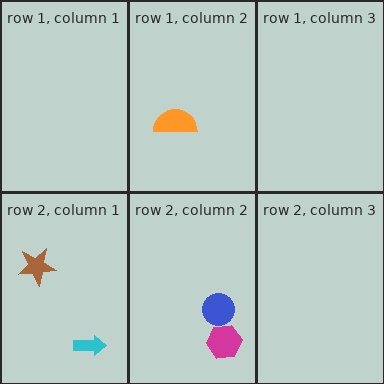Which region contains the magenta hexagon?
The row 2, column 2 region.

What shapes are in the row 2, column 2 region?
The magenta hexagon, the blue circle.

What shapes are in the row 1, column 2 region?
The orange semicircle.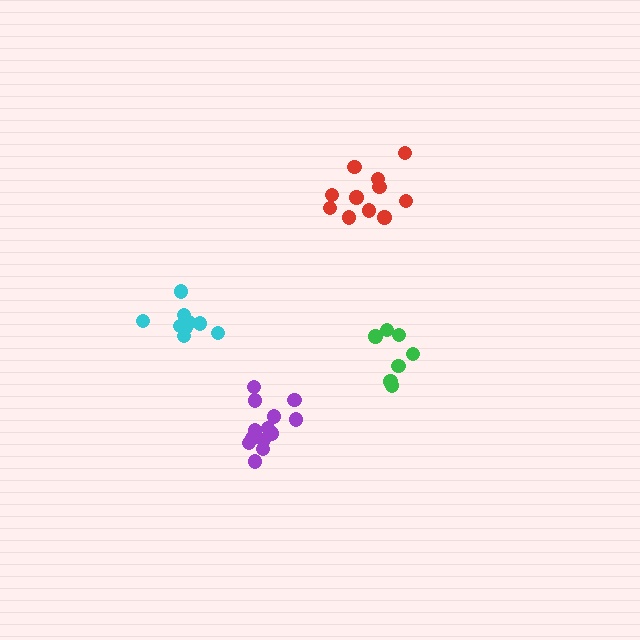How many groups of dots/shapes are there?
There are 4 groups.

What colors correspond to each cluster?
The clusters are colored: purple, red, cyan, green.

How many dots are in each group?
Group 1: 13 dots, Group 2: 11 dots, Group 3: 9 dots, Group 4: 7 dots (40 total).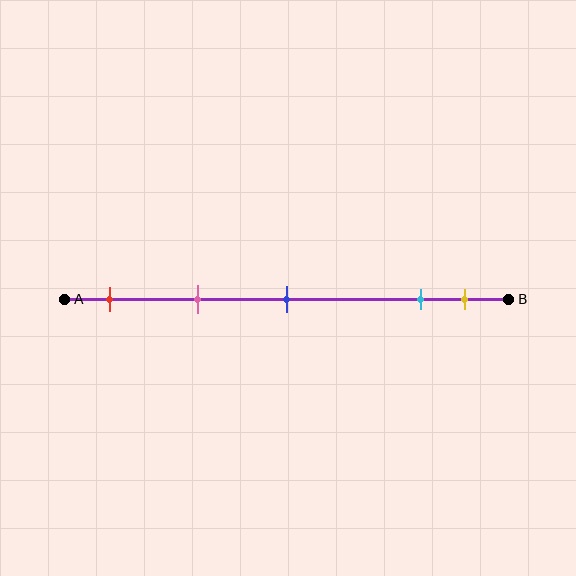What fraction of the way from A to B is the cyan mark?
The cyan mark is approximately 80% (0.8) of the way from A to B.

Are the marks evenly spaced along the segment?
No, the marks are not evenly spaced.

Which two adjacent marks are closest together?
The cyan and yellow marks are the closest adjacent pair.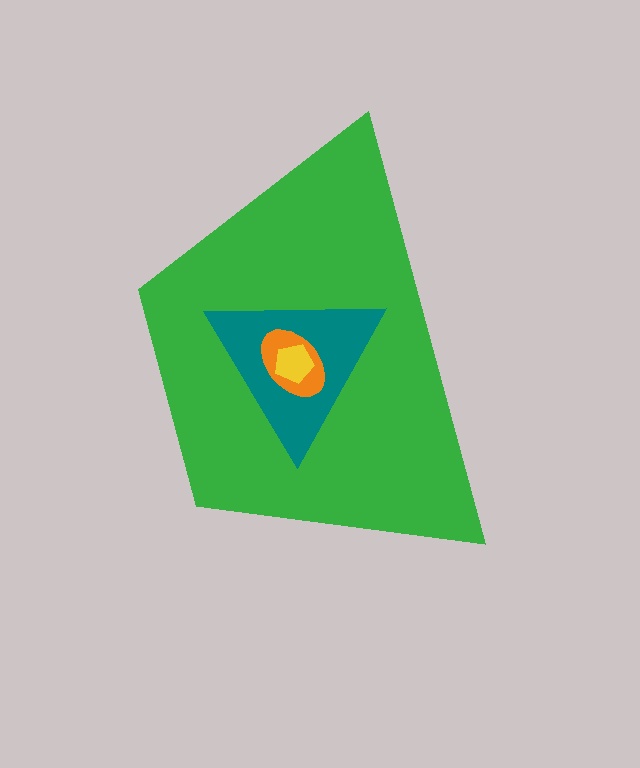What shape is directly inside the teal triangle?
The orange ellipse.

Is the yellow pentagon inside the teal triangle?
Yes.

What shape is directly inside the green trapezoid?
The teal triangle.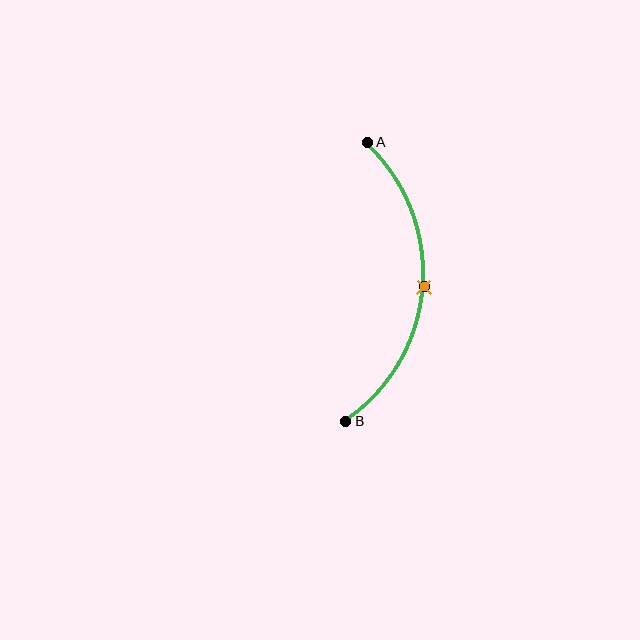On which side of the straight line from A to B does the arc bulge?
The arc bulges to the right of the straight line connecting A and B.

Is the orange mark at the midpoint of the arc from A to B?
Yes. The orange mark lies on the arc at equal arc-length from both A and B — it is the arc midpoint.